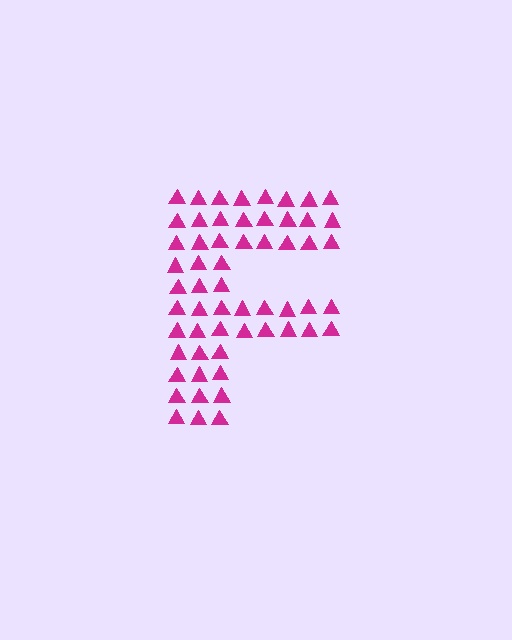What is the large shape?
The large shape is the letter F.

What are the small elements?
The small elements are triangles.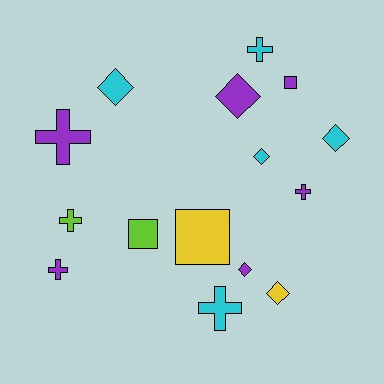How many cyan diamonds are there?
There are 3 cyan diamonds.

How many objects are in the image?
There are 15 objects.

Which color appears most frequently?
Purple, with 6 objects.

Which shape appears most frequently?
Diamond, with 6 objects.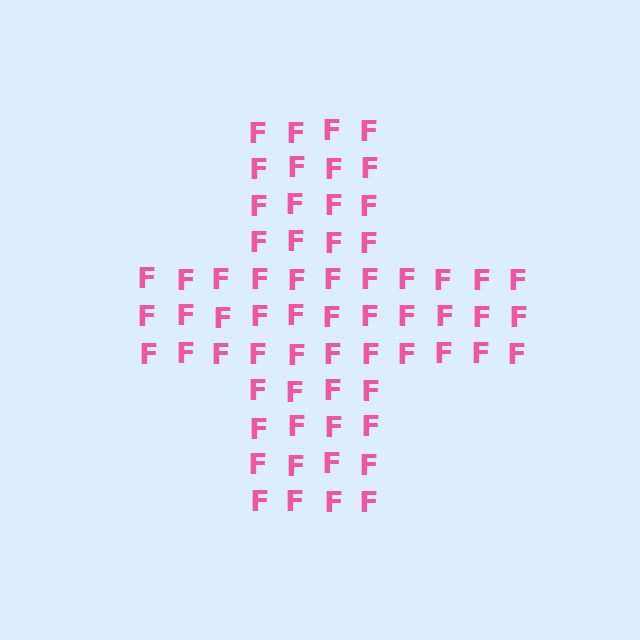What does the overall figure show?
The overall figure shows a cross.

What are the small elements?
The small elements are letter F's.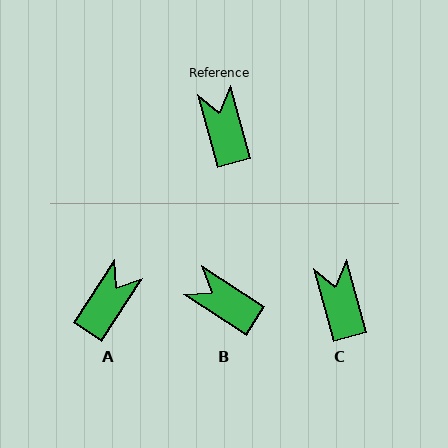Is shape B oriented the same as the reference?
No, it is off by about 42 degrees.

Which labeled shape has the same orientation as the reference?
C.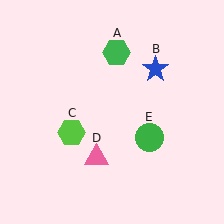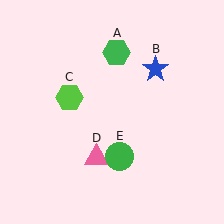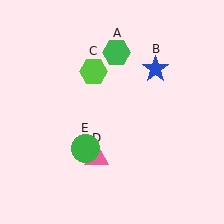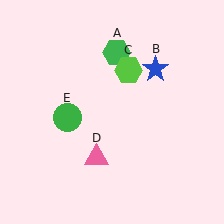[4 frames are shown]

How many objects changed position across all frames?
2 objects changed position: lime hexagon (object C), green circle (object E).